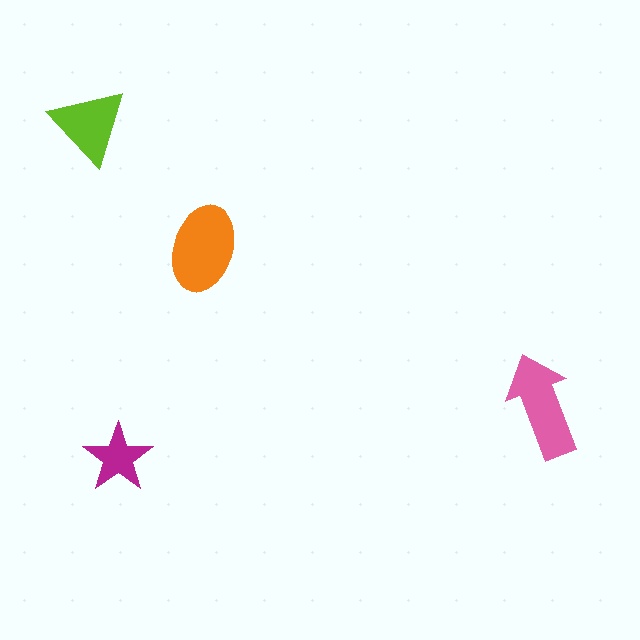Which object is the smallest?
The magenta star.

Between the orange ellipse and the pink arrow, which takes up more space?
The orange ellipse.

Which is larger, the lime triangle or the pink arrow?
The pink arrow.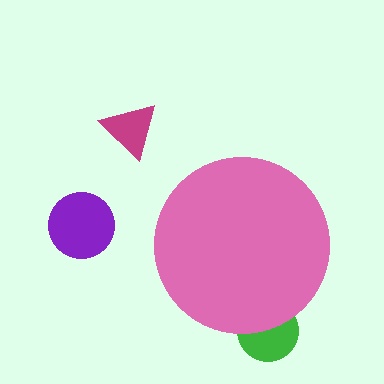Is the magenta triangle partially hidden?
No, the magenta triangle is fully visible.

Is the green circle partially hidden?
Yes, the green circle is partially hidden behind the pink circle.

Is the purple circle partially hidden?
No, the purple circle is fully visible.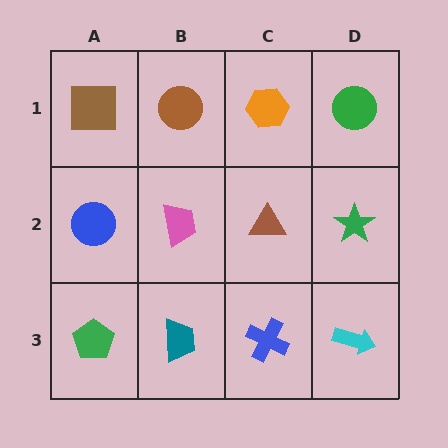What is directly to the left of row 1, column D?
An orange hexagon.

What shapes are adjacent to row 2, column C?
An orange hexagon (row 1, column C), a blue cross (row 3, column C), a pink trapezoid (row 2, column B), a green star (row 2, column D).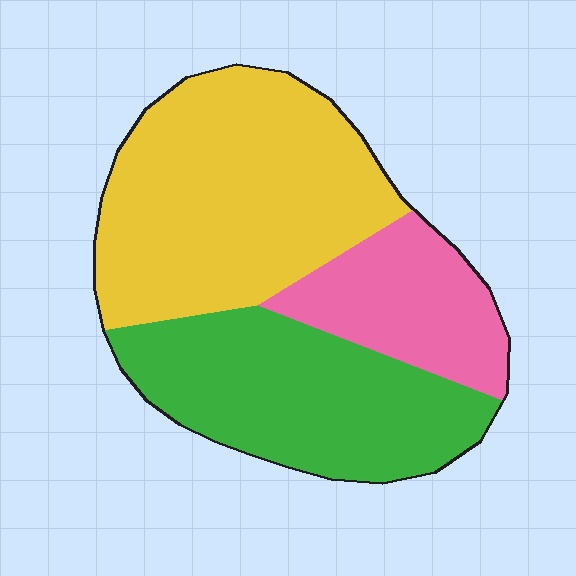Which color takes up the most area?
Yellow, at roughly 45%.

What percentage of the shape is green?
Green takes up about one third (1/3) of the shape.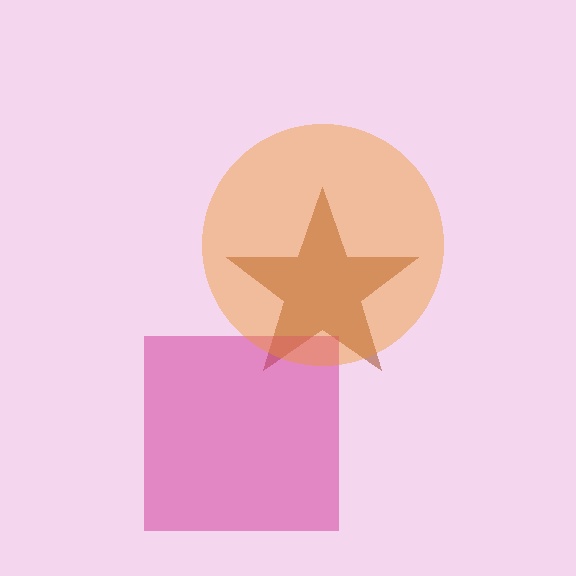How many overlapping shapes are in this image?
There are 3 overlapping shapes in the image.